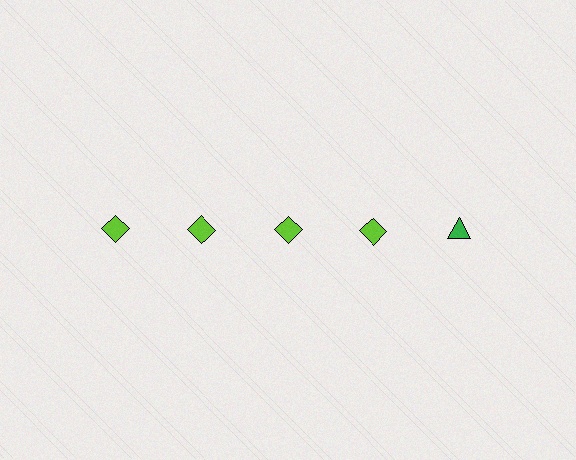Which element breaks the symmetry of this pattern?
The green triangle in the top row, rightmost column breaks the symmetry. All other shapes are lime diamonds.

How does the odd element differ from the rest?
It differs in both color (green instead of lime) and shape (triangle instead of diamond).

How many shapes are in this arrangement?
There are 5 shapes arranged in a grid pattern.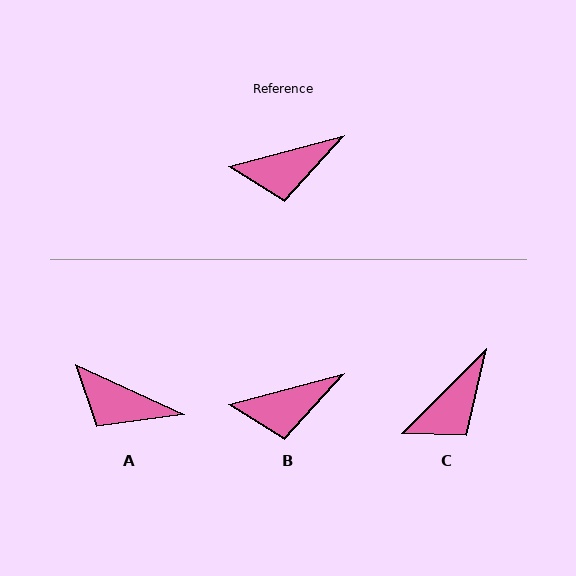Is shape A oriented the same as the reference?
No, it is off by about 40 degrees.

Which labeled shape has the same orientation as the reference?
B.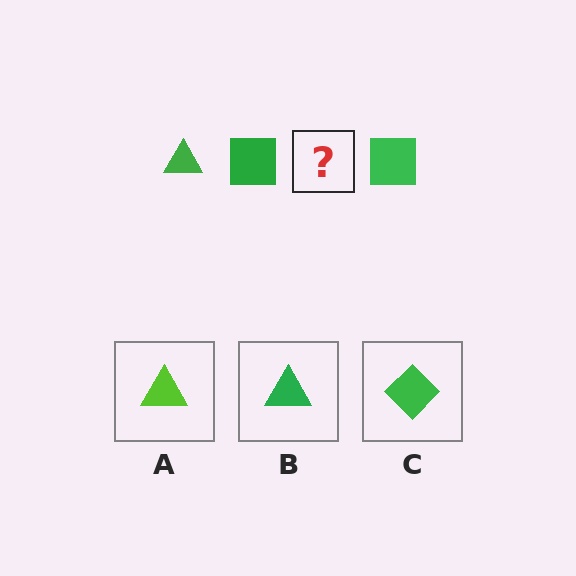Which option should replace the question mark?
Option B.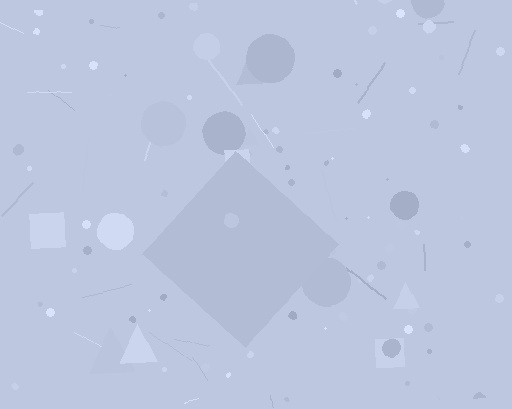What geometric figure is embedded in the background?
A diamond is embedded in the background.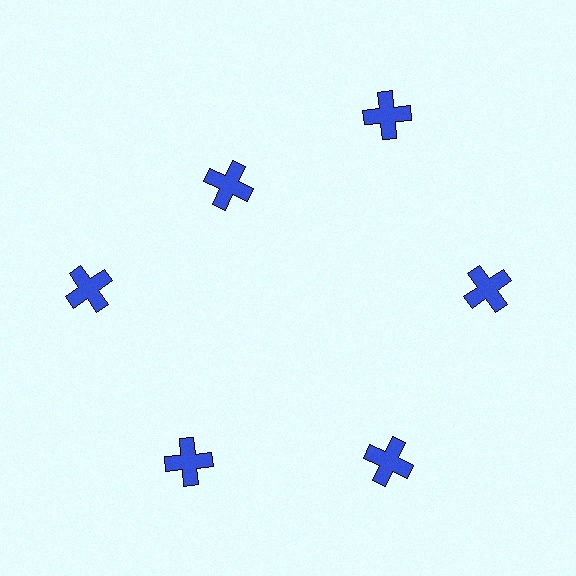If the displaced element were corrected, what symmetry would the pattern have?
It would have 6-fold rotational symmetry — the pattern would map onto itself every 60 degrees.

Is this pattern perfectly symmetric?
No. The 6 blue crosses are arranged in a ring, but one element near the 11 o'clock position is pulled inward toward the center, breaking the 6-fold rotational symmetry.